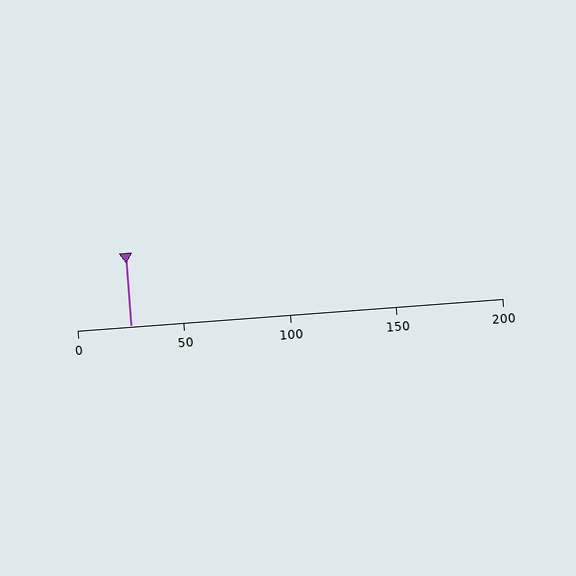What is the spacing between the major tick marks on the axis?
The major ticks are spaced 50 apart.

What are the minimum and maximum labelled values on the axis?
The axis runs from 0 to 200.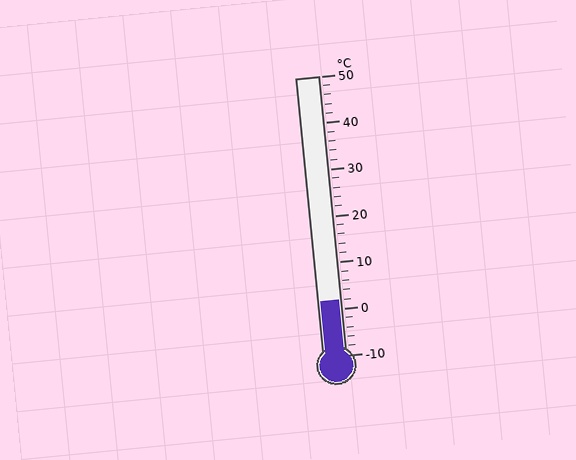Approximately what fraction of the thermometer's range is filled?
The thermometer is filled to approximately 20% of its range.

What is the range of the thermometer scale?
The thermometer scale ranges from -10°C to 50°C.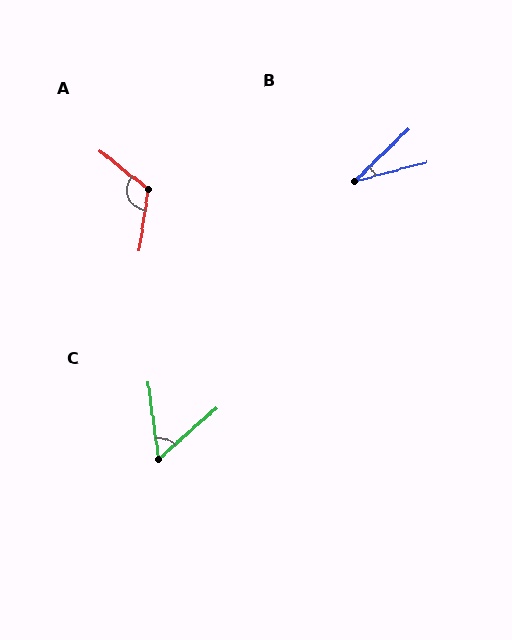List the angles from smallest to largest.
B (29°), C (56°), A (119°).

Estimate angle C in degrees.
Approximately 56 degrees.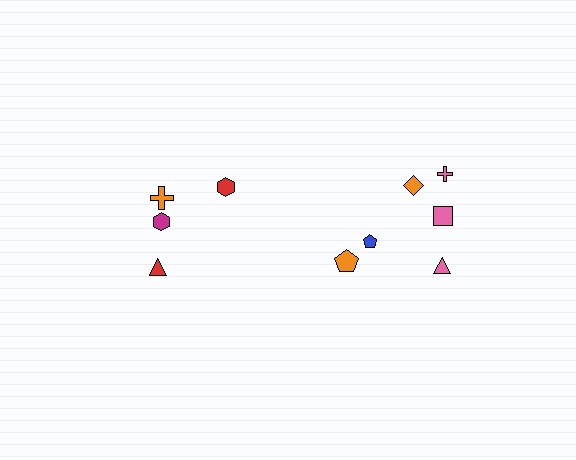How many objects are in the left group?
There are 4 objects.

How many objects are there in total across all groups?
There are 10 objects.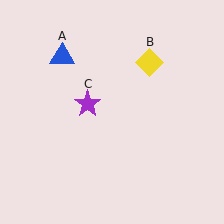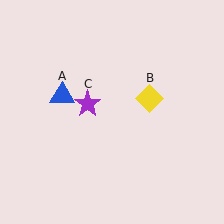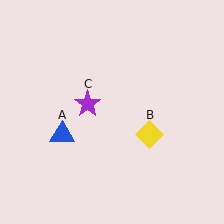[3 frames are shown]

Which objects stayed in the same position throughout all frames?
Purple star (object C) remained stationary.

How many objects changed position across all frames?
2 objects changed position: blue triangle (object A), yellow diamond (object B).